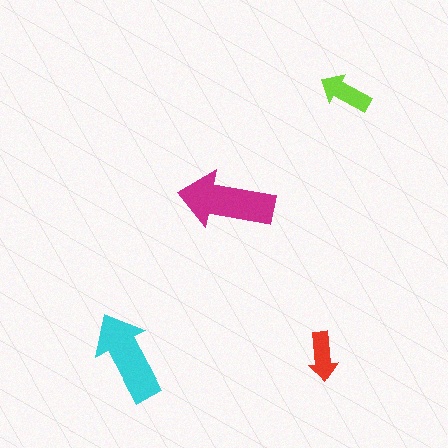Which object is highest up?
The lime arrow is topmost.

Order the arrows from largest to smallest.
the magenta one, the cyan one, the lime one, the red one.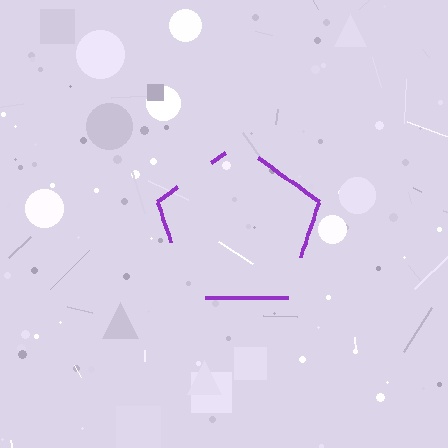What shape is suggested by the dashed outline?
The dashed outline suggests a pentagon.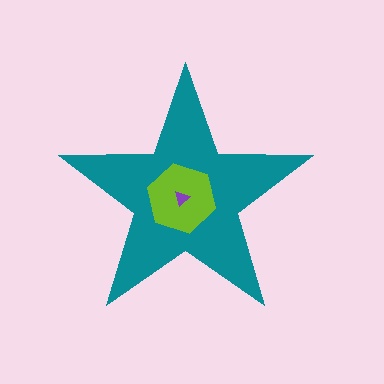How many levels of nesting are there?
3.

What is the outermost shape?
The teal star.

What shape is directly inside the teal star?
The lime hexagon.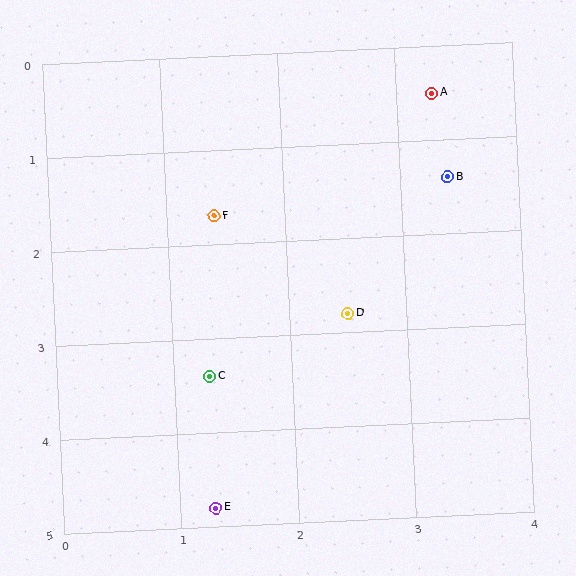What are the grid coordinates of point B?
Point B is at approximately (3.4, 1.4).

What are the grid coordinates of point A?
Point A is at approximately (3.3, 0.5).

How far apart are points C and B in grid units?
Points C and B are about 2.9 grid units apart.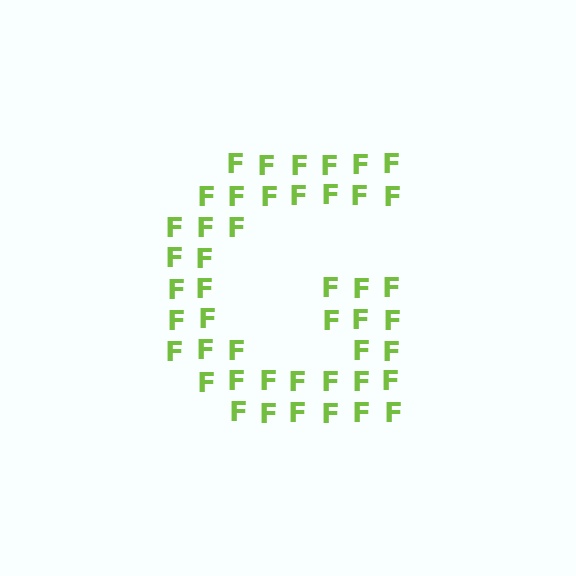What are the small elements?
The small elements are letter F's.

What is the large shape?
The large shape is the letter G.